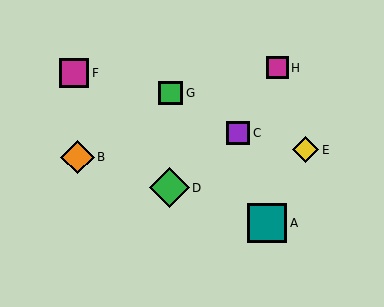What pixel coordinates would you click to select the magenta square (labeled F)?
Click at (74, 73) to select the magenta square F.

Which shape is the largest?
The green diamond (labeled D) is the largest.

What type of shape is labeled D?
Shape D is a green diamond.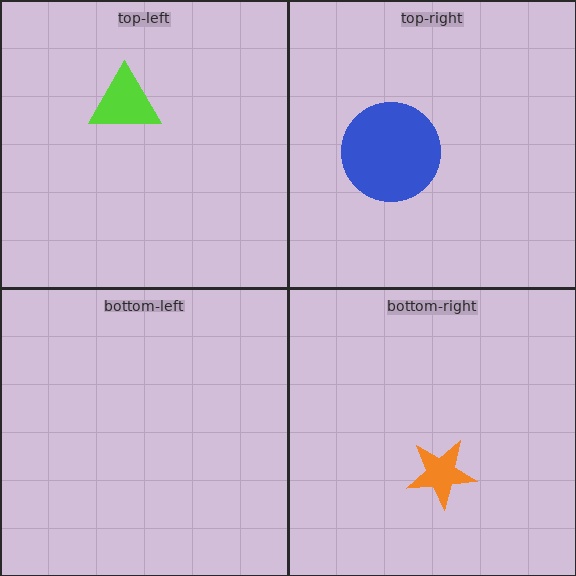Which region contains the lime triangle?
The top-left region.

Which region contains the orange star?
The bottom-right region.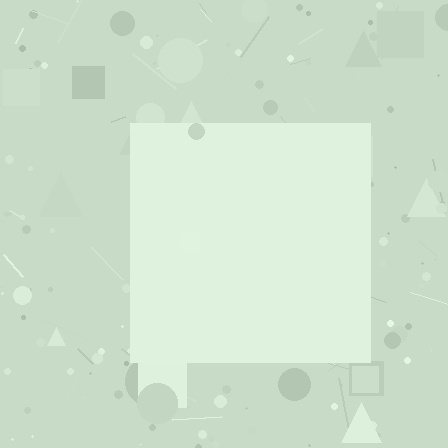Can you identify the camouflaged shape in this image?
The camouflaged shape is a square.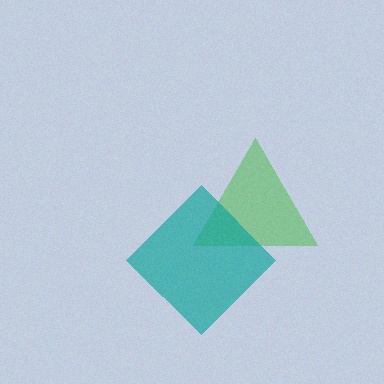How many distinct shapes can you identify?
There are 2 distinct shapes: a green triangle, a teal diamond.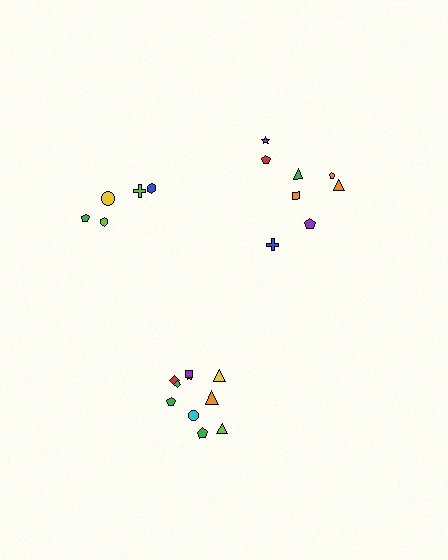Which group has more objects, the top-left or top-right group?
The top-right group.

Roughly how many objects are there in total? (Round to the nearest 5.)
Roughly 25 objects in total.